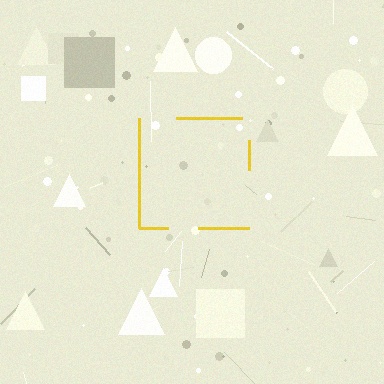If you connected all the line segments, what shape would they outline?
They would outline a square.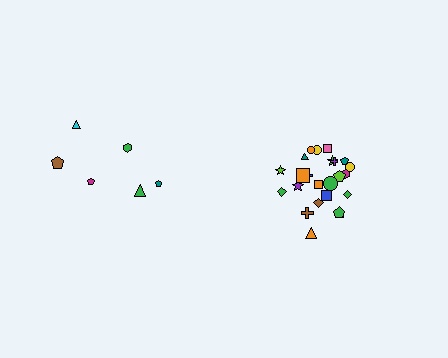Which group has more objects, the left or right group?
The right group.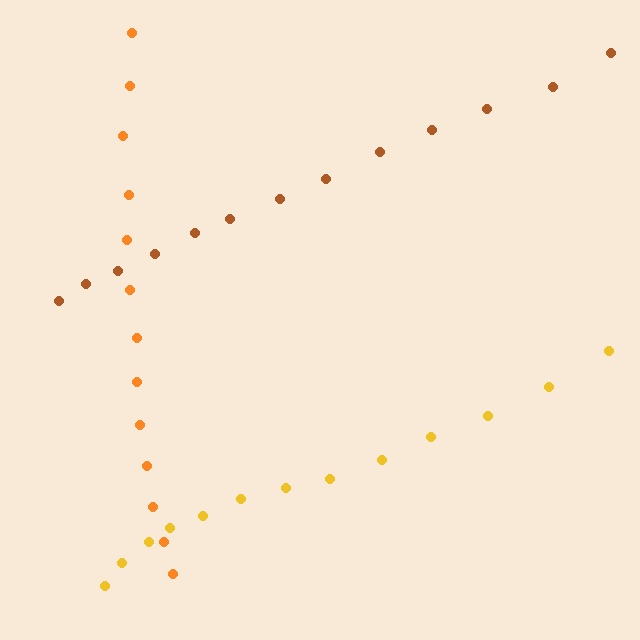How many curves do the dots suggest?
There are 3 distinct paths.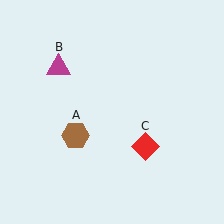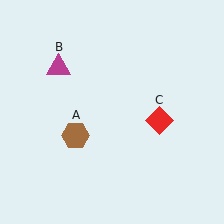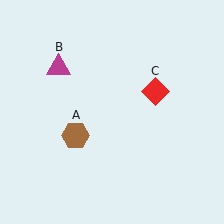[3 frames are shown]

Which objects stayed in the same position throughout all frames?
Brown hexagon (object A) and magenta triangle (object B) remained stationary.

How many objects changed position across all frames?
1 object changed position: red diamond (object C).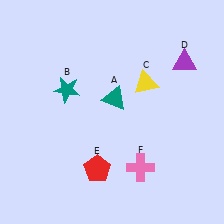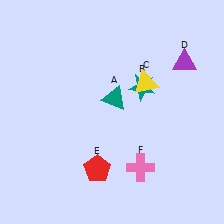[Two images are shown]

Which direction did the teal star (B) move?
The teal star (B) moved right.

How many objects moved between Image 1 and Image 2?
1 object moved between the two images.